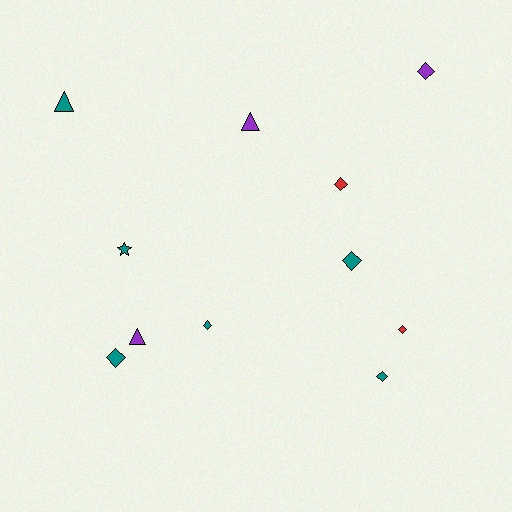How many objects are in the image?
There are 11 objects.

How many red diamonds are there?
There are 2 red diamonds.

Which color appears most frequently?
Teal, with 6 objects.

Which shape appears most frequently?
Diamond, with 7 objects.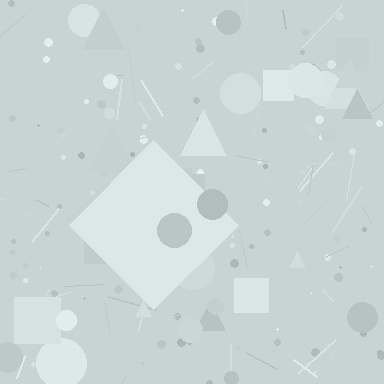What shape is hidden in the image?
A diamond is hidden in the image.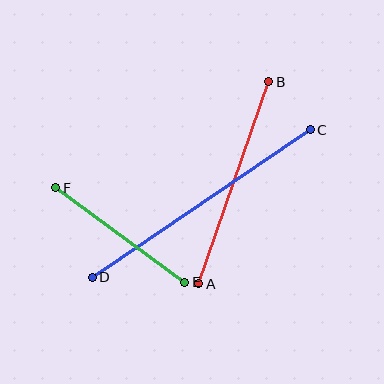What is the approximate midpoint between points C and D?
The midpoint is at approximately (201, 204) pixels.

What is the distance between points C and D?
The distance is approximately 263 pixels.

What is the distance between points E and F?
The distance is approximately 160 pixels.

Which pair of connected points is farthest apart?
Points C and D are farthest apart.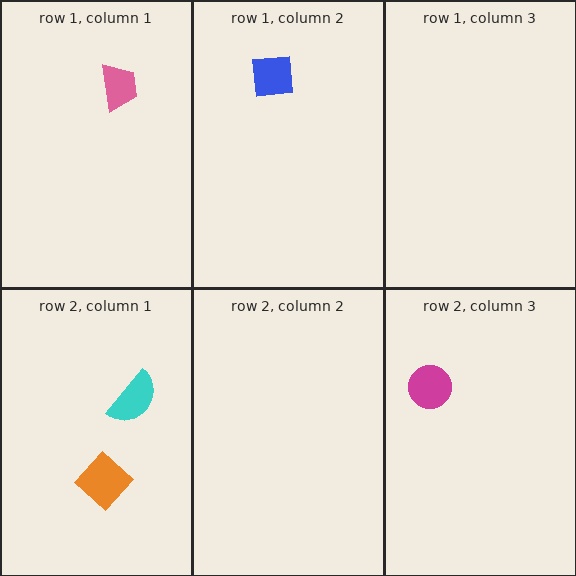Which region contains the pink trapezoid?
The row 1, column 1 region.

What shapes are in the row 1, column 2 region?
The blue square.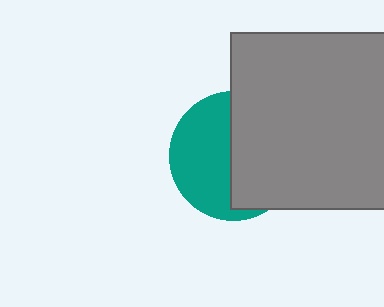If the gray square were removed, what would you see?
You would see the complete teal circle.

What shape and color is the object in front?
The object in front is a gray square.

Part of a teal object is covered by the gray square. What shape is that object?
It is a circle.